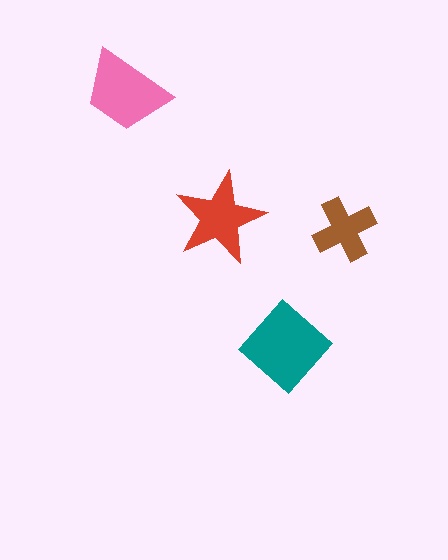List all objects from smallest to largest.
The brown cross, the red star, the pink trapezoid, the teal diamond.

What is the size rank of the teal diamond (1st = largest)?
1st.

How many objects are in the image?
There are 4 objects in the image.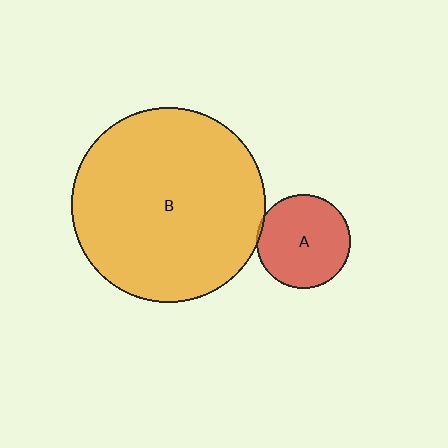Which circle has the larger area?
Circle B (orange).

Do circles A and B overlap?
Yes.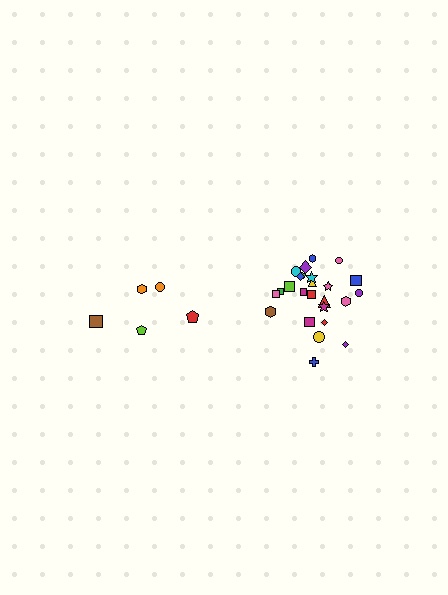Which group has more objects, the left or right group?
The right group.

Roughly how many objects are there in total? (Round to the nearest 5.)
Roughly 30 objects in total.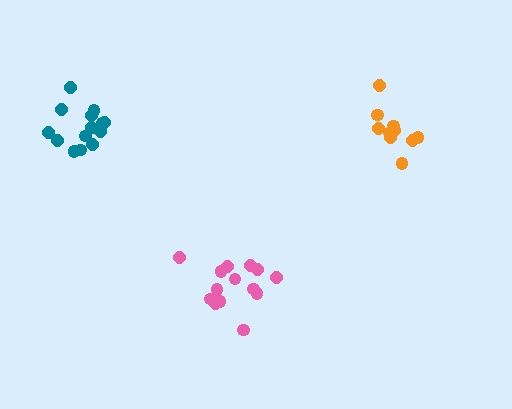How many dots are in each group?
Group 1: 14 dots, Group 2: 10 dots, Group 3: 14 dots (38 total).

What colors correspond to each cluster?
The clusters are colored: pink, orange, teal.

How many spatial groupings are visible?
There are 3 spatial groupings.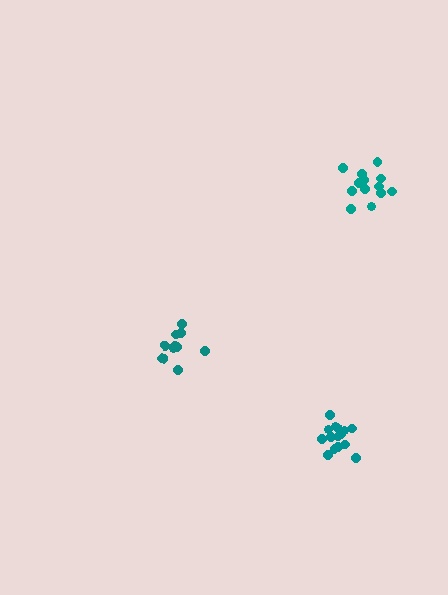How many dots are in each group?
Group 1: 11 dots, Group 2: 13 dots, Group 3: 15 dots (39 total).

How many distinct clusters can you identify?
There are 3 distinct clusters.